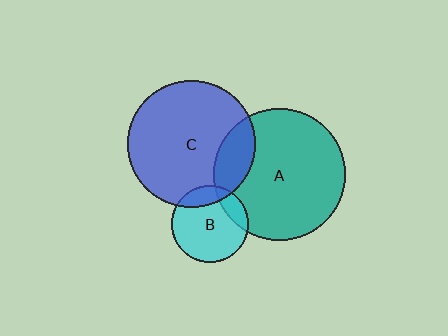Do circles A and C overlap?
Yes.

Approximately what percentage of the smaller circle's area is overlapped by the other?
Approximately 20%.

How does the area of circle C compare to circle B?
Approximately 2.7 times.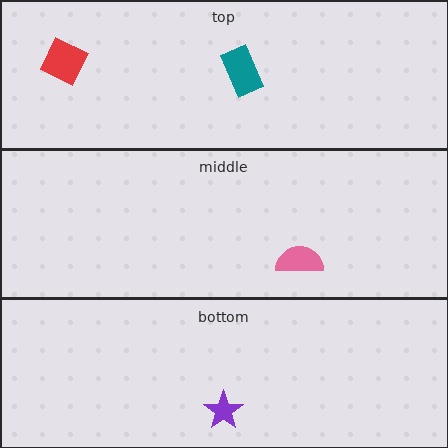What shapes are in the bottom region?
The purple star.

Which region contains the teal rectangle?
The top region.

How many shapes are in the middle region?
1.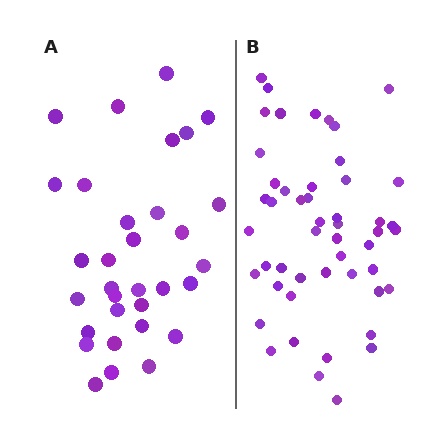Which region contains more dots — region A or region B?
Region B (the right region) has more dots.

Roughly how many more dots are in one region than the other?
Region B has approximately 20 more dots than region A.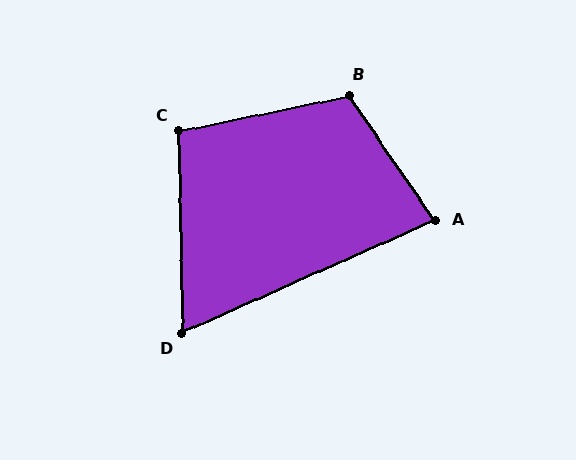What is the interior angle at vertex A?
Approximately 79 degrees (acute).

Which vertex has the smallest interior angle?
D, at approximately 67 degrees.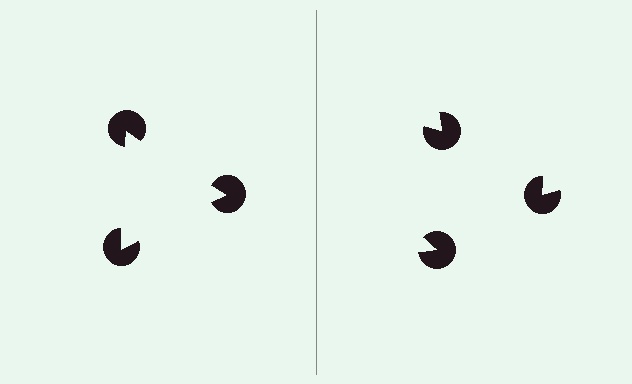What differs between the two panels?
The pac-man discs are positioned identically on both sides; only the wedge orientations differ. On the left they align to a triangle; on the right they are misaligned.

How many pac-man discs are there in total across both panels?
6 — 3 on each side.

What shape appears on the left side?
An illusory triangle.